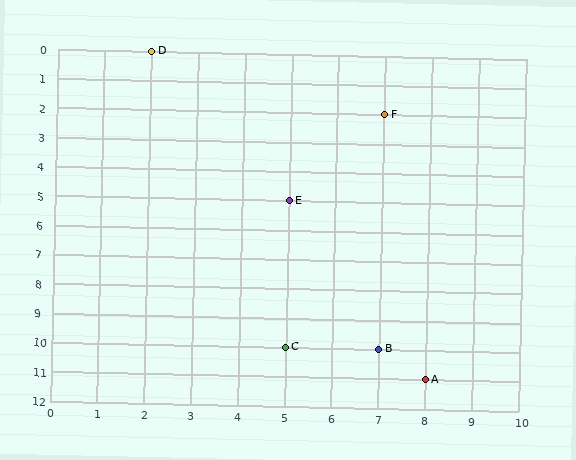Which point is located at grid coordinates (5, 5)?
Point E is at (5, 5).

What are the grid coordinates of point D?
Point D is at grid coordinates (2, 0).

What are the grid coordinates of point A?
Point A is at grid coordinates (8, 11).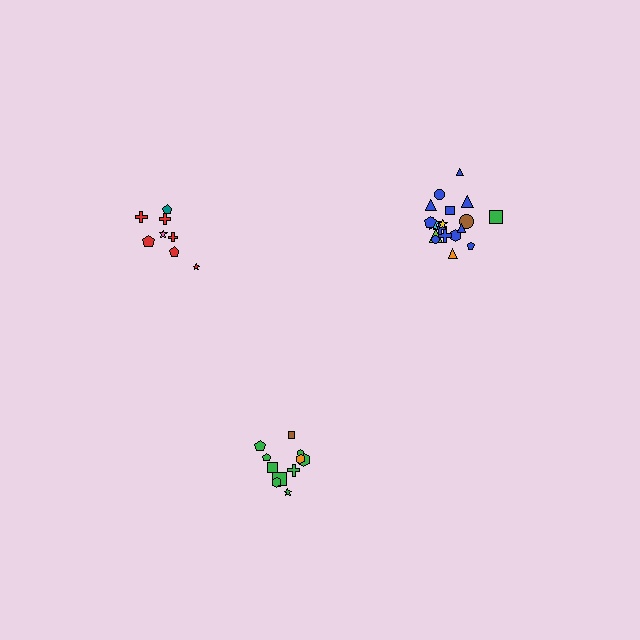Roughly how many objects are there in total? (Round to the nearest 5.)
Roughly 40 objects in total.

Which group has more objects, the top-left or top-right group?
The top-right group.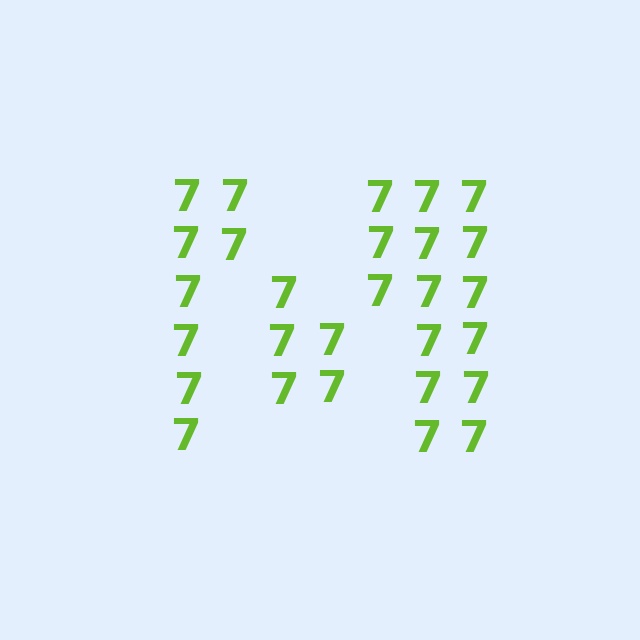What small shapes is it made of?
It is made of small digit 7's.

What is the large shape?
The large shape is the letter M.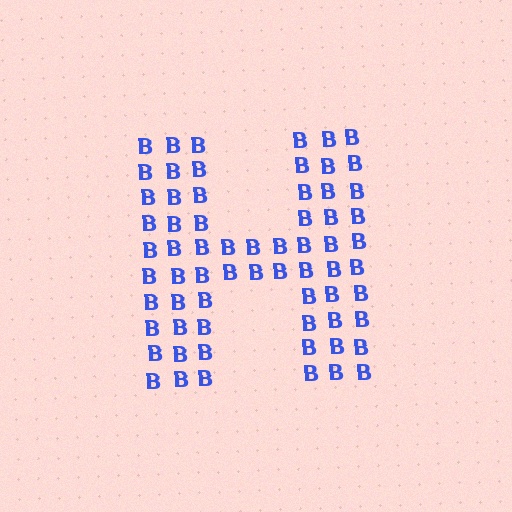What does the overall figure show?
The overall figure shows the letter H.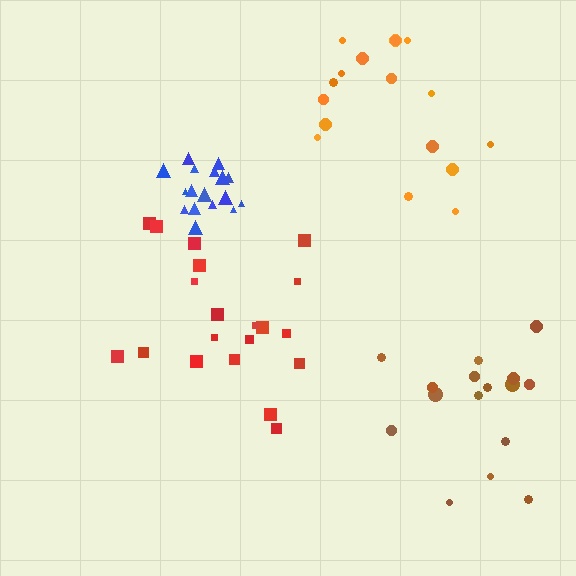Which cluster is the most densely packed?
Blue.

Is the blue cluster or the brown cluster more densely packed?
Blue.